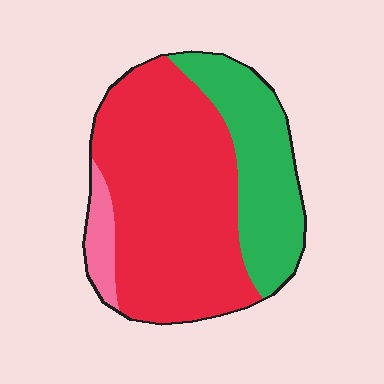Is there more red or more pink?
Red.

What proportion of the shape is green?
Green covers roughly 30% of the shape.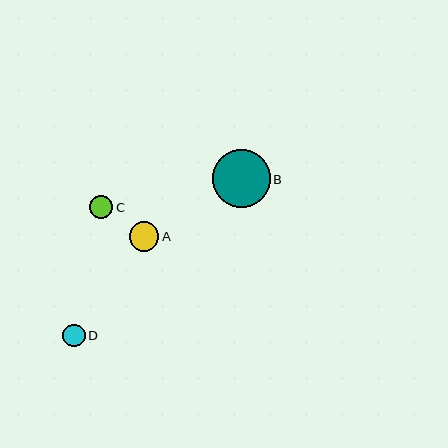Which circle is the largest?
Circle B is the largest with a size of approximately 58 pixels.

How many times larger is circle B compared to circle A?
Circle B is approximately 2.0 times the size of circle A.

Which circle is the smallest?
Circle D is the smallest with a size of approximately 22 pixels.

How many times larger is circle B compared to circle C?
Circle B is approximately 2.5 times the size of circle C.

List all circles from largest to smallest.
From largest to smallest: B, A, C, D.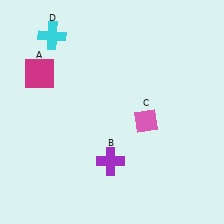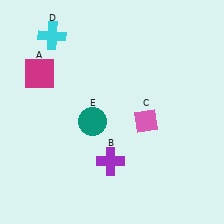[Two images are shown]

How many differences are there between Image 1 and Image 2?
There is 1 difference between the two images.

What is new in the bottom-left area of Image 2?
A teal circle (E) was added in the bottom-left area of Image 2.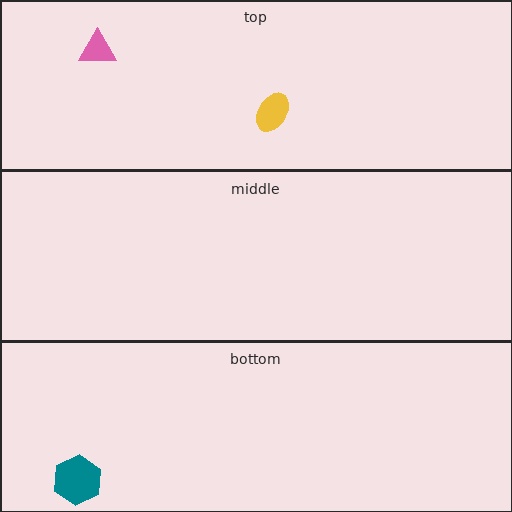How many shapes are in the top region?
2.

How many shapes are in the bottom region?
1.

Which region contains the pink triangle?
The top region.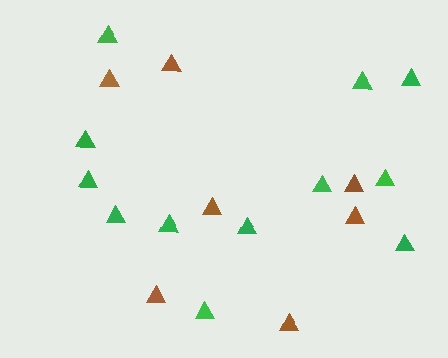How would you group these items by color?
There are 2 groups: one group of green triangles (12) and one group of brown triangles (7).